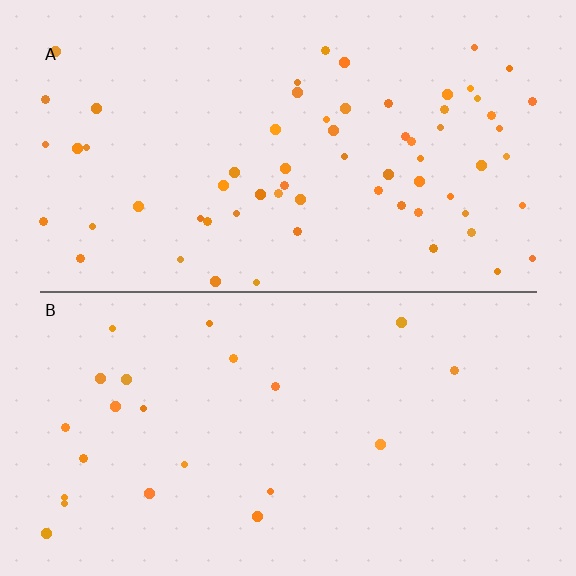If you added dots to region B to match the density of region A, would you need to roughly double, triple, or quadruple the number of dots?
Approximately triple.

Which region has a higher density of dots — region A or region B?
A (the top).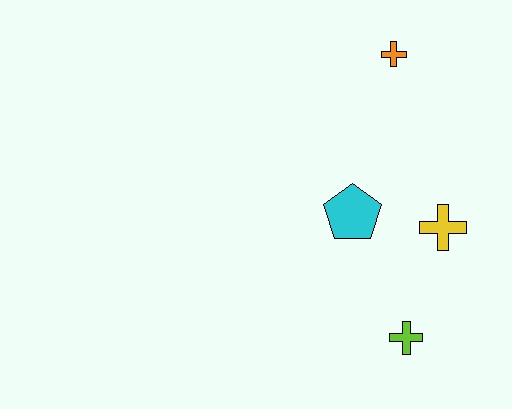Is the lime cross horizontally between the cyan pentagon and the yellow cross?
Yes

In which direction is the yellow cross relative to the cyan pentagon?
The yellow cross is to the right of the cyan pentagon.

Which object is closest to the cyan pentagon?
The yellow cross is closest to the cyan pentagon.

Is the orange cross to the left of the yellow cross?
Yes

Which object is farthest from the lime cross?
The orange cross is farthest from the lime cross.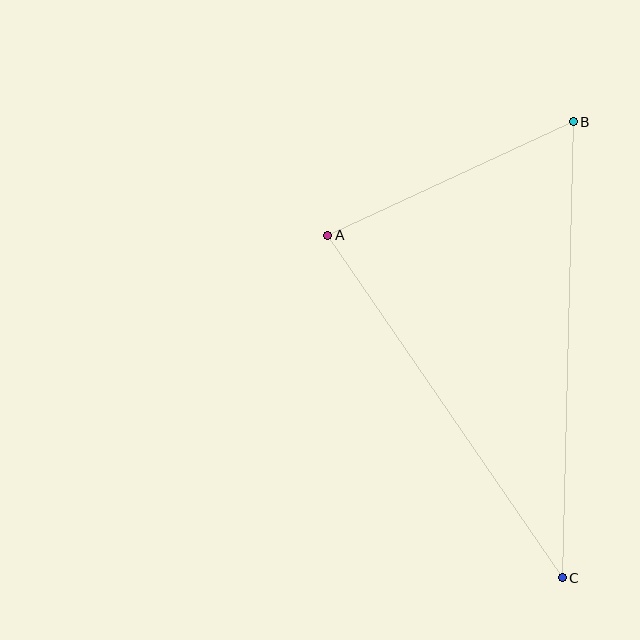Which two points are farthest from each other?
Points B and C are farthest from each other.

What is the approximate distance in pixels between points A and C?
The distance between A and C is approximately 415 pixels.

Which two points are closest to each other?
Points A and B are closest to each other.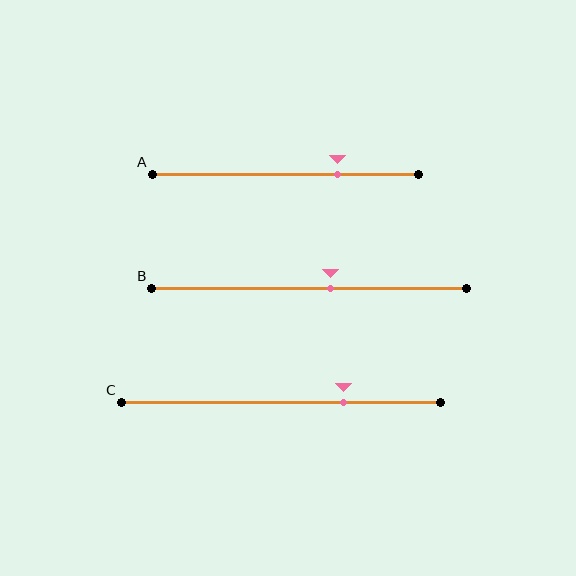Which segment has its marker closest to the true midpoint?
Segment B has its marker closest to the true midpoint.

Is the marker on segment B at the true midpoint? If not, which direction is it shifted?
No, the marker on segment B is shifted to the right by about 7% of the segment length.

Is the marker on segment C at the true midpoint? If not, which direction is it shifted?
No, the marker on segment C is shifted to the right by about 20% of the segment length.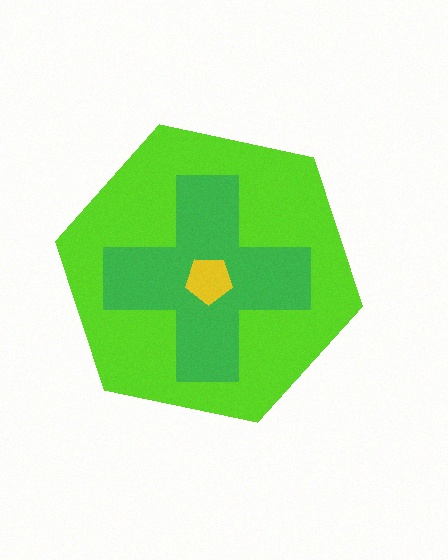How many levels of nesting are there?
3.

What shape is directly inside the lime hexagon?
The green cross.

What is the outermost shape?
The lime hexagon.